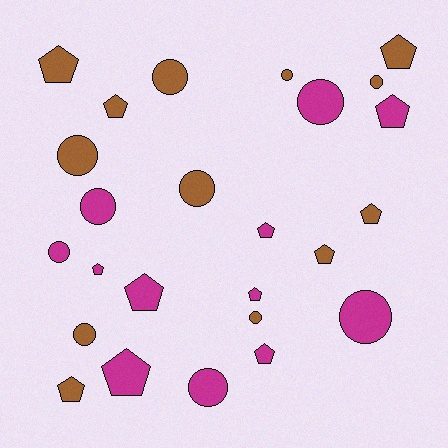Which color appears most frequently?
Brown, with 13 objects.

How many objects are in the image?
There are 25 objects.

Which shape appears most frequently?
Pentagon, with 13 objects.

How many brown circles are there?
There are 7 brown circles.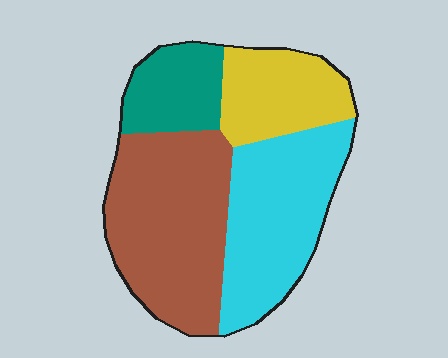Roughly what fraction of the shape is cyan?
Cyan covers about 30% of the shape.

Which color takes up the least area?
Teal, at roughly 15%.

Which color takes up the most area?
Brown, at roughly 35%.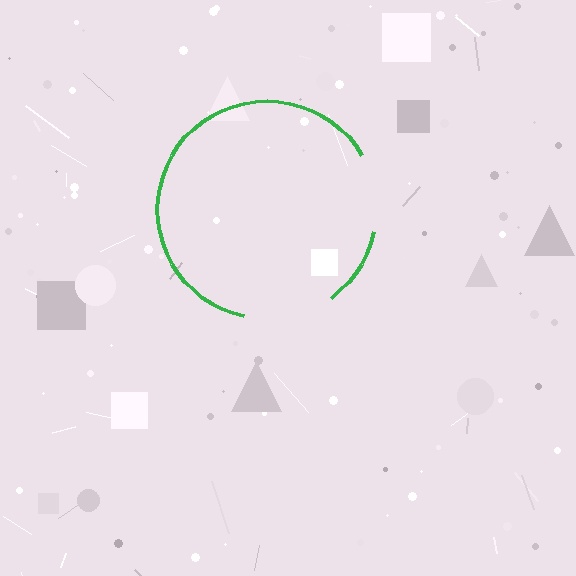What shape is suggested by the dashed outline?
The dashed outline suggests a circle.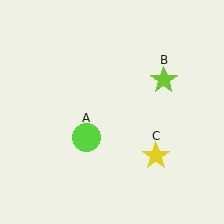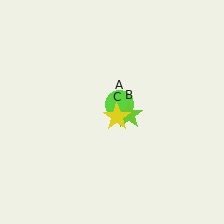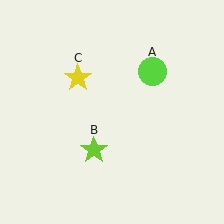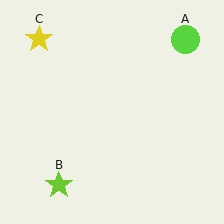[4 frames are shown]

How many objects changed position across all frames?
3 objects changed position: lime circle (object A), lime star (object B), yellow star (object C).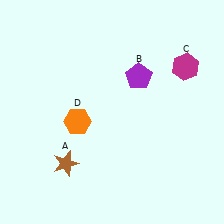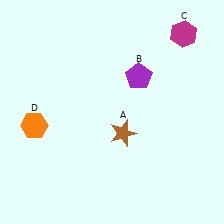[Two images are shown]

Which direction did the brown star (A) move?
The brown star (A) moved right.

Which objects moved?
The objects that moved are: the brown star (A), the magenta hexagon (C), the orange hexagon (D).